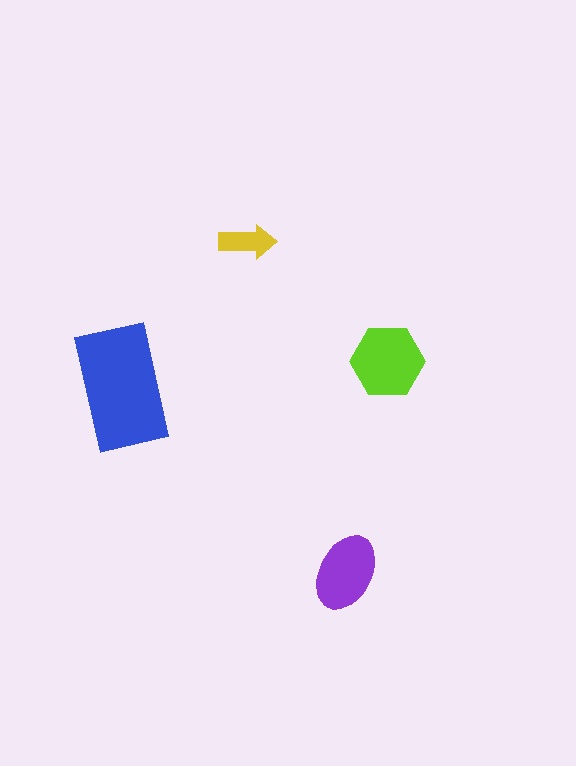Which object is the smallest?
The yellow arrow.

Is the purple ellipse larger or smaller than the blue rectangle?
Smaller.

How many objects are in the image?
There are 4 objects in the image.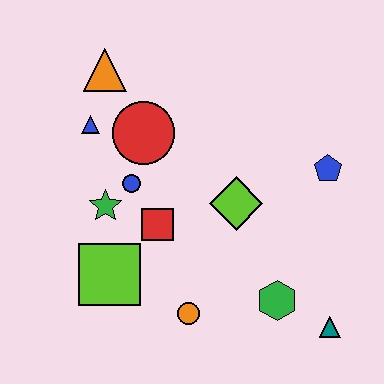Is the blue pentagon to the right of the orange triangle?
Yes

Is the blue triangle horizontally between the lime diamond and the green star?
No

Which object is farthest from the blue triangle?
The teal triangle is farthest from the blue triangle.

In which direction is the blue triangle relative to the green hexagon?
The blue triangle is to the left of the green hexagon.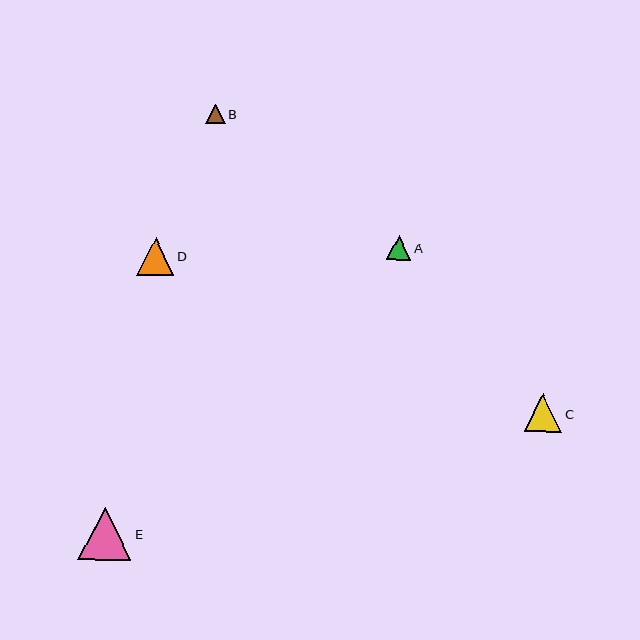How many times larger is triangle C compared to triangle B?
Triangle C is approximately 1.9 times the size of triangle B.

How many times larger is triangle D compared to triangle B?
Triangle D is approximately 2.0 times the size of triangle B.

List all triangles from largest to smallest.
From largest to smallest: E, D, C, A, B.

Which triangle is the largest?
Triangle E is the largest with a size of approximately 53 pixels.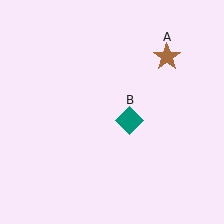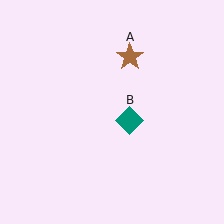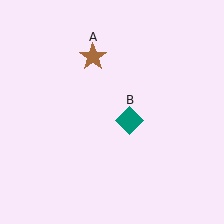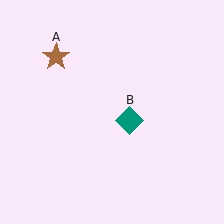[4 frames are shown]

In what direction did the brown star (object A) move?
The brown star (object A) moved left.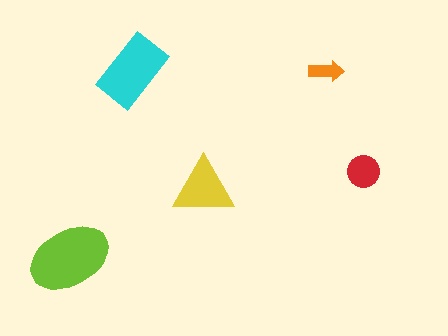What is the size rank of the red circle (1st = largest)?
4th.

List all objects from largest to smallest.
The lime ellipse, the cyan rectangle, the yellow triangle, the red circle, the orange arrow.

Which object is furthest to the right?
The red circle is rightmost.